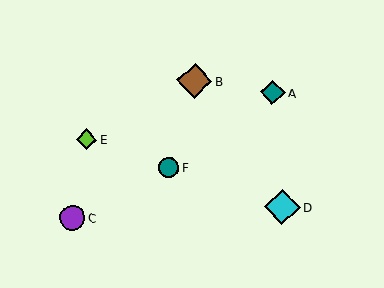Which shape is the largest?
The brown diamond (labeled B) is the largest.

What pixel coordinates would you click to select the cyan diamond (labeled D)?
Click at (282, 207) to select the cyan diamond D.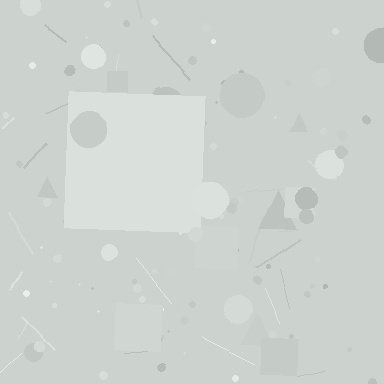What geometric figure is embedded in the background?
A square is embedded in the background.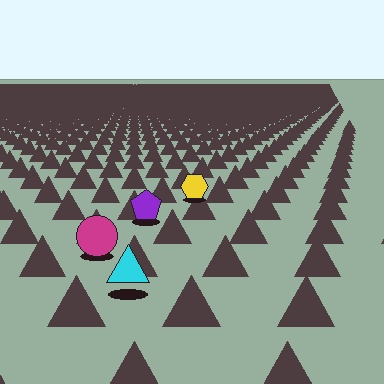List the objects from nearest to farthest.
From nearest to farthest: the cyan triangle, the magenta circle, the purple pentagon, the yellow hexagon.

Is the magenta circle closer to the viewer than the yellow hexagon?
Yes. The magenta circle is closer — you can tell from the texture gradient: the ground texture is coarser near it.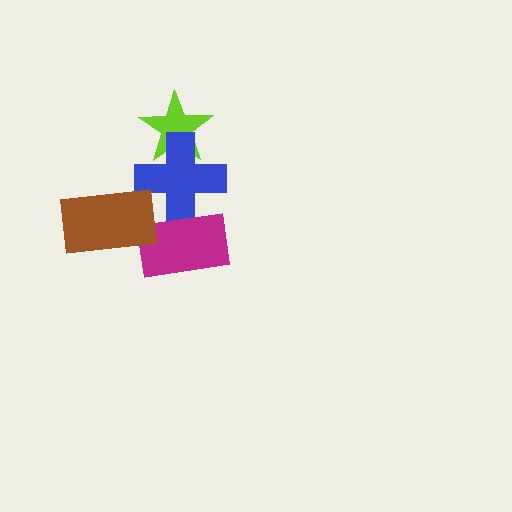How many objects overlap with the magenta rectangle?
2 objects overlap with the magenta rectangle.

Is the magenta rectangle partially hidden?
Yes, it is partially covered by another shape.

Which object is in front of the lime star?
The blue cross is in front of the lime star.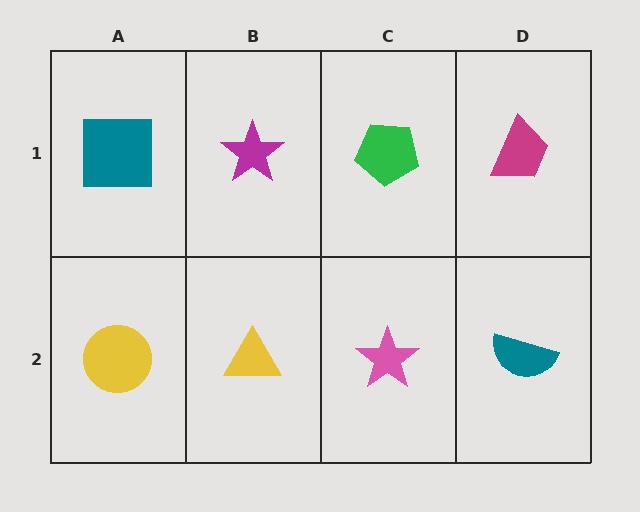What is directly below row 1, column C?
A pink star.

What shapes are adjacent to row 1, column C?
A pink star (row 2, column C), a magenta star (row 1, column B), a magenta trapezoid (row 1, column D).